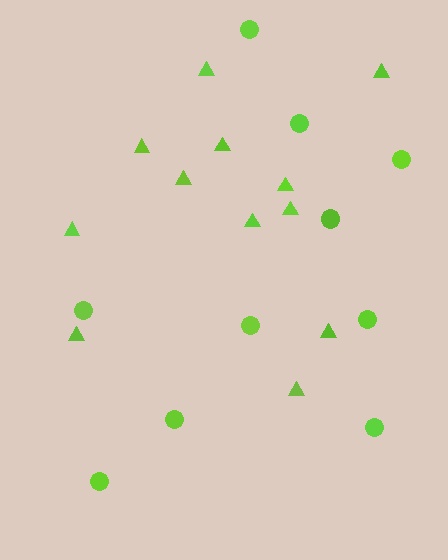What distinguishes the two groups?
There are 2 groups: one group of triangles (12) and one group of circles (10).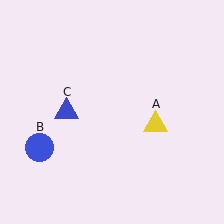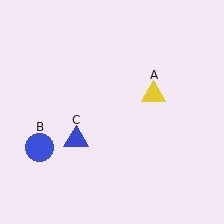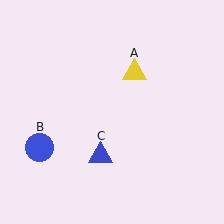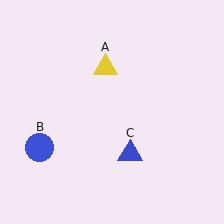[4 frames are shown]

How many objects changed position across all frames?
2 objects changed position: yellow triangle (object A), blue triangle (object C).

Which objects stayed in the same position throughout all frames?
Blue circle (object B) remained stationary.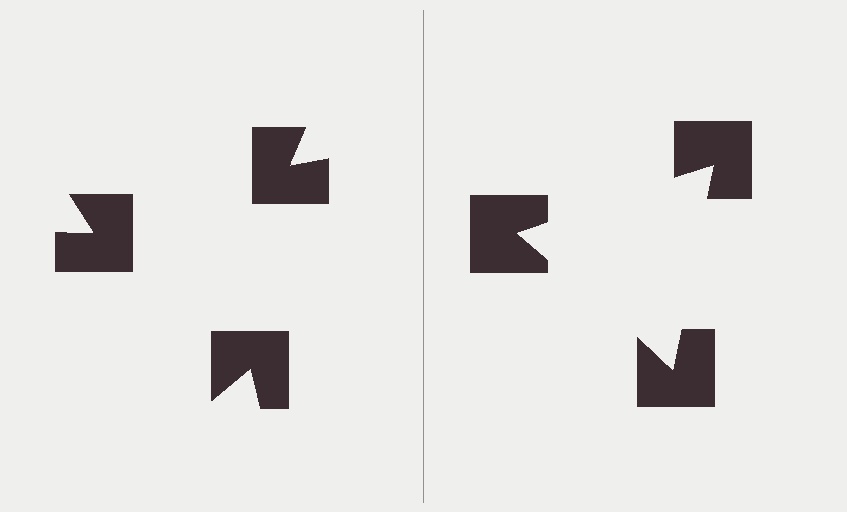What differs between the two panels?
The notched squares are positioned identically on both sides; only the wedge orientations differ. On the right they align to a triangle; on the left they are misaligned.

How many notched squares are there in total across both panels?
6 — 3 on each side.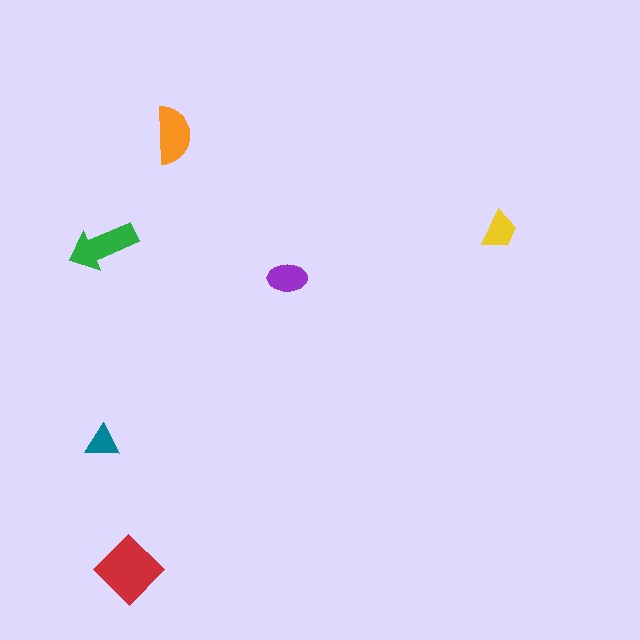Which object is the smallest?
The teal triangle.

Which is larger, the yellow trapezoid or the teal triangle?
The yellow trapezoid.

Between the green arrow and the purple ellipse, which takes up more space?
The green arrow.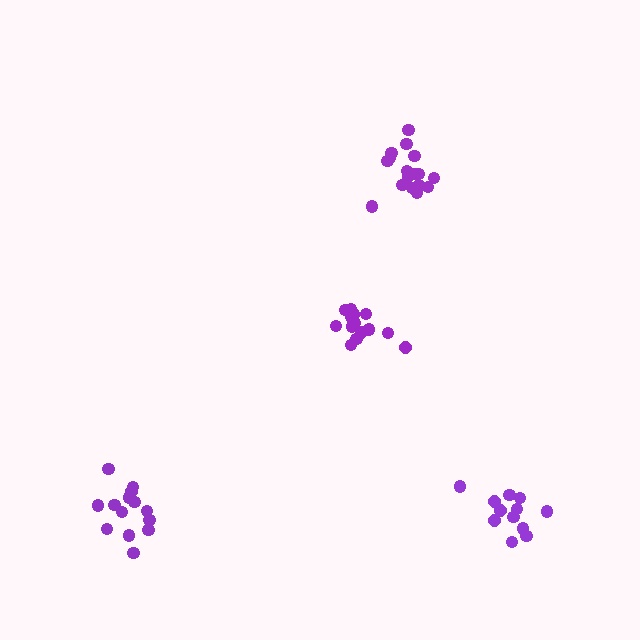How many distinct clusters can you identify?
There are 4 distinct clusters.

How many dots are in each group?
Group 1: 14 dots, Group 2: 12 dots, Group 3: 14 dots, Group 4: 17 dots (57 total).